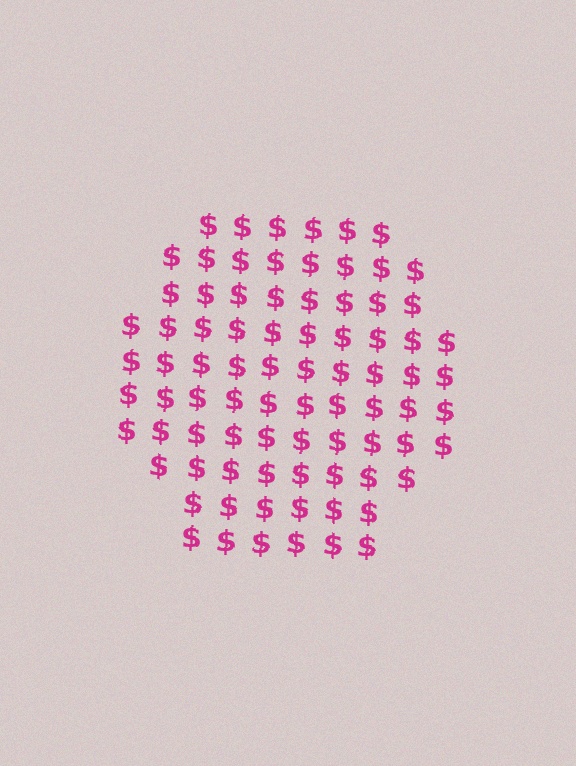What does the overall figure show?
The overall figure shows a hexagon.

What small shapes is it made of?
It is made of small dollar signs.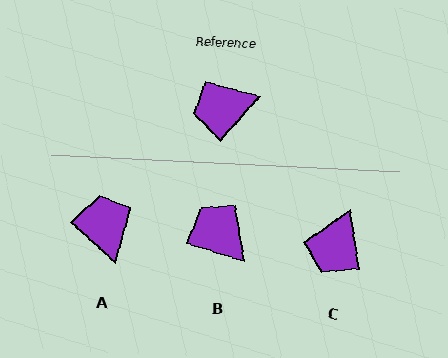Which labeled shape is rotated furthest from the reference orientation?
A, about 92 degrees away.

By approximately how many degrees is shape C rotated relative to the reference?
Approximately 50 degrees counter-clockwise.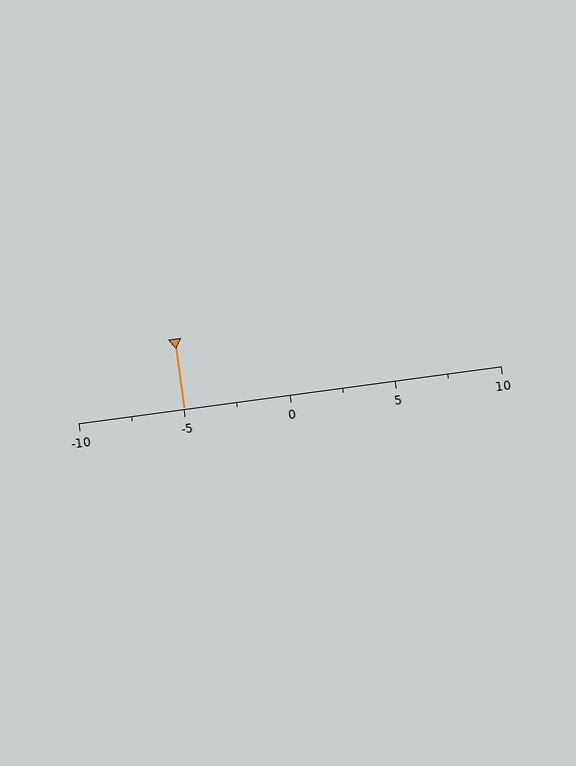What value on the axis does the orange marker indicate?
The marker indicates approximately -5.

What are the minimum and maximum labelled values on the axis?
The axis runs from -10 to 10.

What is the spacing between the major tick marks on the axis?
The major ticks are spaced 5 apart.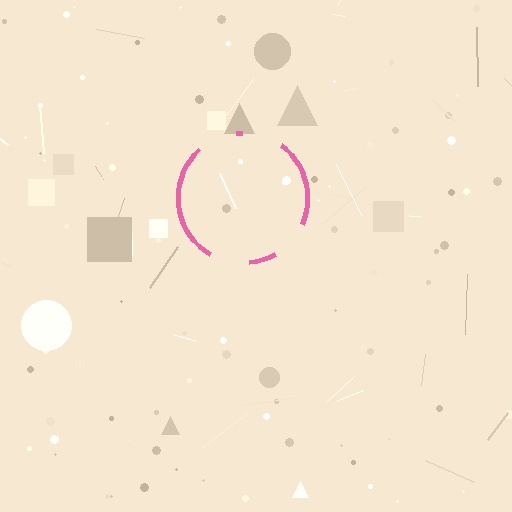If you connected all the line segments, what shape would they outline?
They would outline a circle.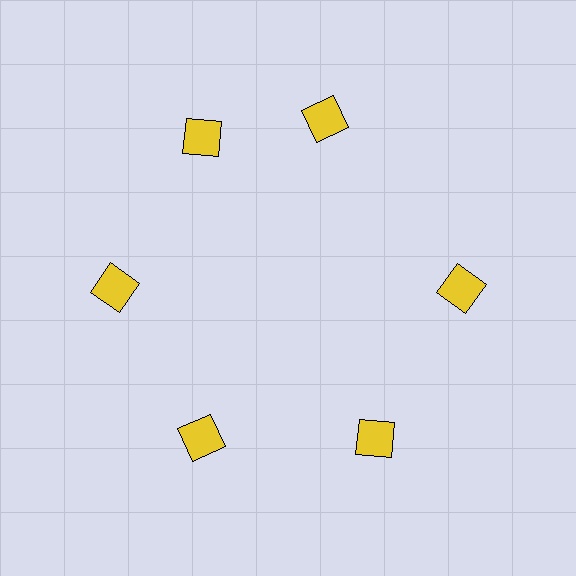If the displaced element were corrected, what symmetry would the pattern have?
It would have 6-fold rotational symmetry — the pattern would map onto itself every 60 degrees.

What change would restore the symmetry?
The symmetry would be restored by rotating it back into even spacing with its neighbors so that all 6 squares sit at equal angles and equal distance from the center.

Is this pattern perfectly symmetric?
No. The 6 yellow squares are arranged in a ring, but one element near the 1 o'clock position is rotated out of alignment along the ring, breaking the 6-fold rotational symmetry.